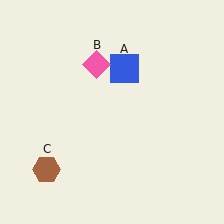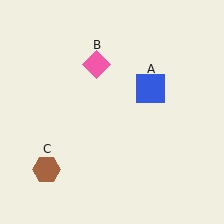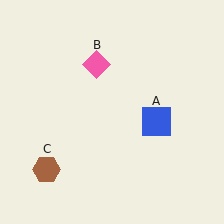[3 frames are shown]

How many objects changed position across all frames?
1 object changed position: blue square (object A).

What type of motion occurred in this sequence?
The blue square (object A) rotated clockwise around the center of the scene.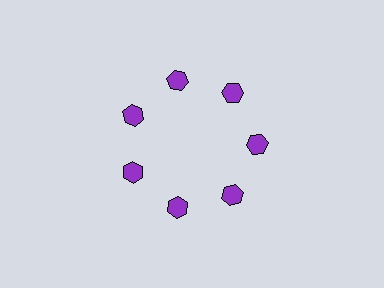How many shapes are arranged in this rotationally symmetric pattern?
There are 7 shapes, arranged in 7 groups of 1.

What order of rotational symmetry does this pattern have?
This pattern has 7-fold rotational symmetry.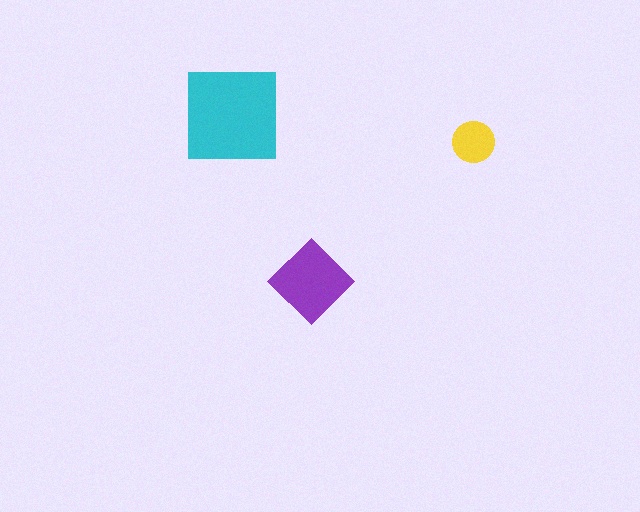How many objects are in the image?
There are 3 objects in the image.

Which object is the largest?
The cyan square.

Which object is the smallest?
The yellow circle.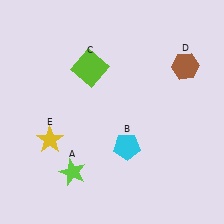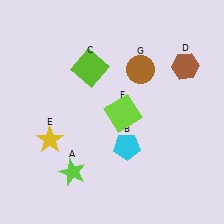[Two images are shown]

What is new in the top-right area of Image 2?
A brown circle (G) was added in the top-right area of Image 2.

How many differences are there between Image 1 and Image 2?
There are 2 differences between the two images.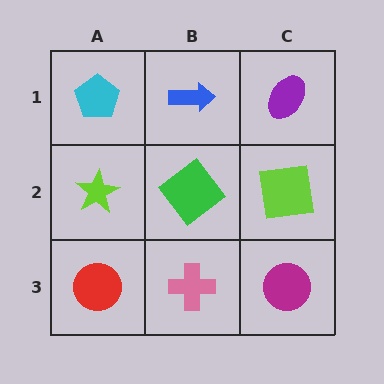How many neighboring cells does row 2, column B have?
4.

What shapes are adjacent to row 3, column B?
A green diamond (row 2, column B), a red circle (row 3, column A), a magenta circle (row 3, column C).